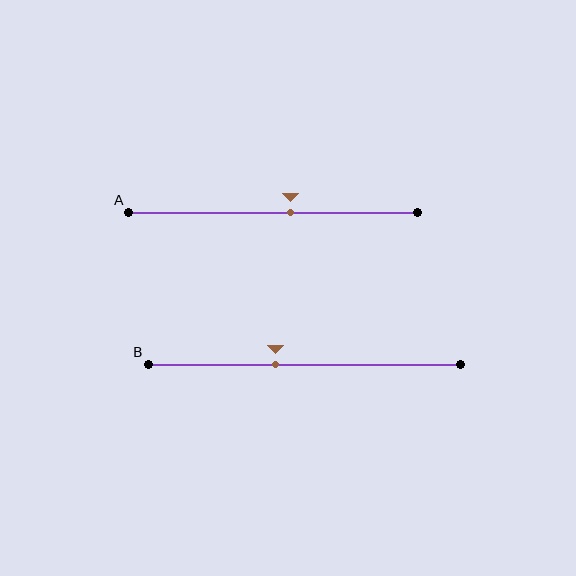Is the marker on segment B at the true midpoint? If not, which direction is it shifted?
No, the marker on segment B is shifted to the left by about 9% of the segment length.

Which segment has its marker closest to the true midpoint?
Segment A has its marker closest to the true midpoint.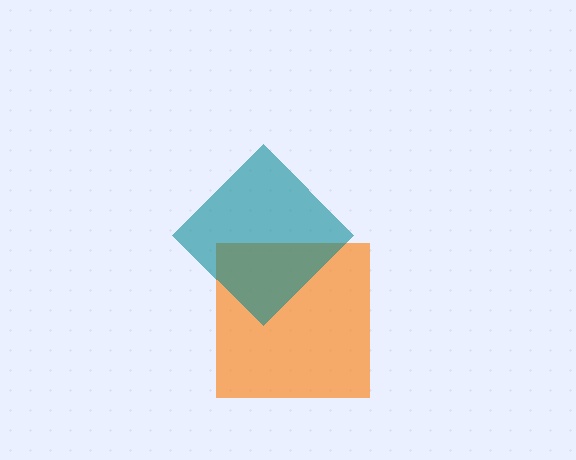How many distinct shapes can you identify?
There are 2 distinct shapes: an orange square, a teal diamond.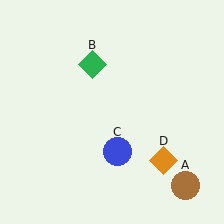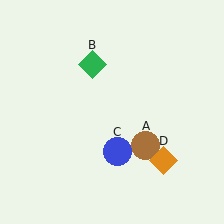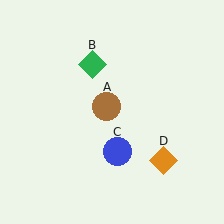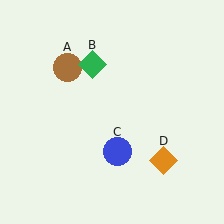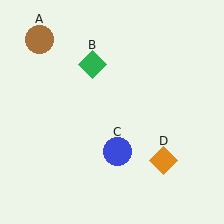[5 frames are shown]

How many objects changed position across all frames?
1 object changed position: brown circle (object A).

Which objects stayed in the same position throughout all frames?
Green diamond (object B) and blue circle (object C) and orange diamond (object D) remained stationary.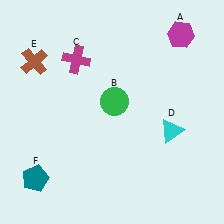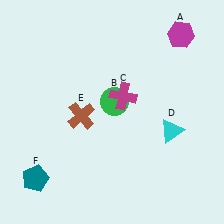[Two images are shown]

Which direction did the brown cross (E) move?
The brown cross (E) moved down.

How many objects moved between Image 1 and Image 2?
2 objects moved between the two images.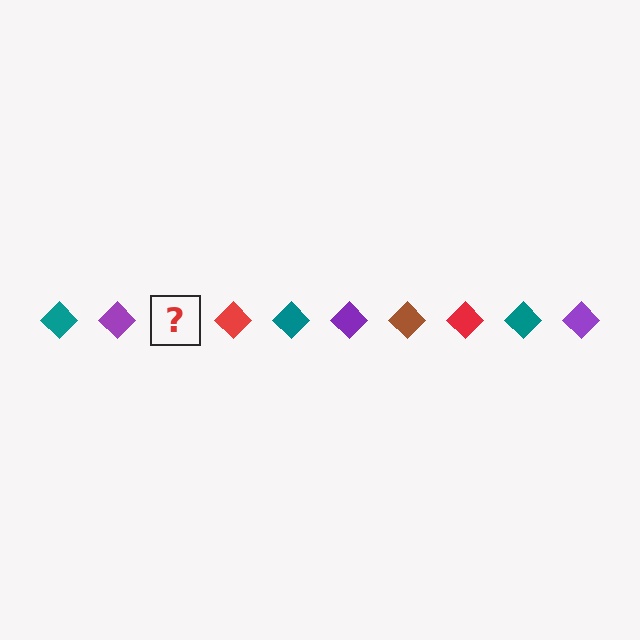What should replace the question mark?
The question mark should be replaced with a brown diamond.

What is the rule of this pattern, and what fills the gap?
The rule is that the pattern cycles through teal, purple, brown, red diamonds. The gap should be filled with a brown diamond.